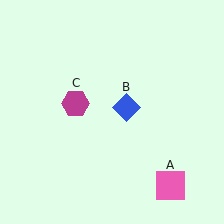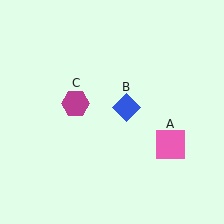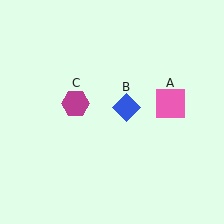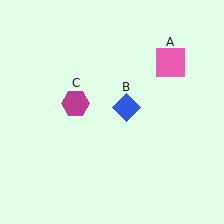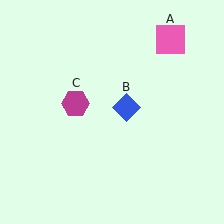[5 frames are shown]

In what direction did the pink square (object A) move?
The pink square (object A) moved up.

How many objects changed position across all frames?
1 object changed position: pink square (object A).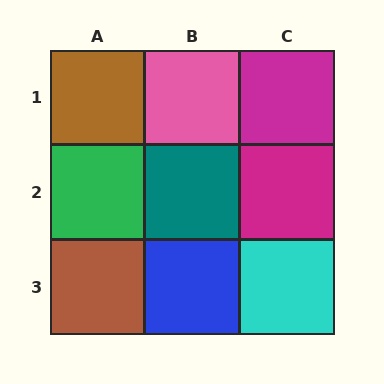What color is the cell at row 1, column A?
Brown.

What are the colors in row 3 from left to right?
Brown, blue, cyan.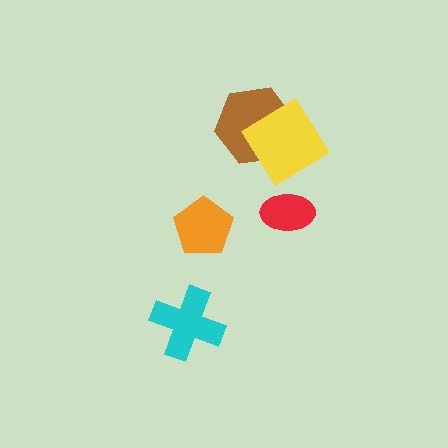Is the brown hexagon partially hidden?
Yes, it is partially covered by another shape.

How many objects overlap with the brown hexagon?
1 object overlaps with the brown hexagon.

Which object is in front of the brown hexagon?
The yellow diamond is in front of the brown hexagon.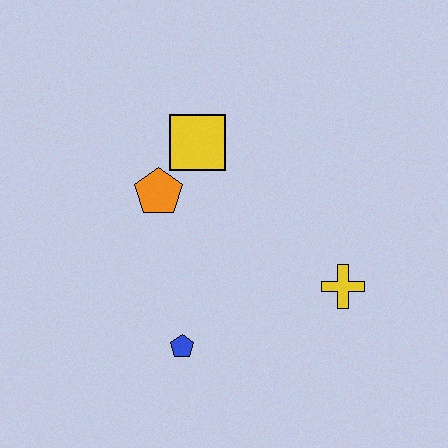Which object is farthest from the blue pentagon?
The yellow square is farthest from the blue pentagon.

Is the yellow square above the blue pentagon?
Yes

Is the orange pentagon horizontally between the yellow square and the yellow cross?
No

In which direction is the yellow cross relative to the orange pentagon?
The yellow cross is to the right of the orange pentagon.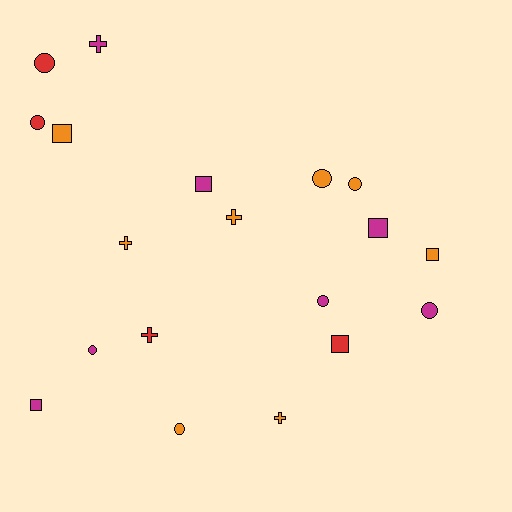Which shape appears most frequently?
Circle, with 8 objects.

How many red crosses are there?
There is 1 red cross.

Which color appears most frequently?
Orange, with 8 objects.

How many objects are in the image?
There are 19 objects.